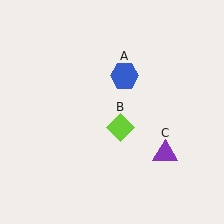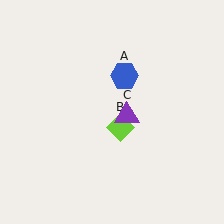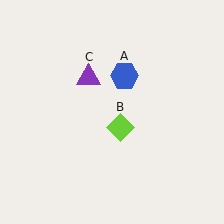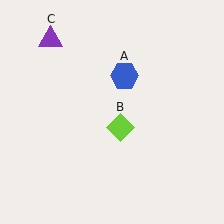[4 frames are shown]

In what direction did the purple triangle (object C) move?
The purple triangle (object C) moved up and to the left.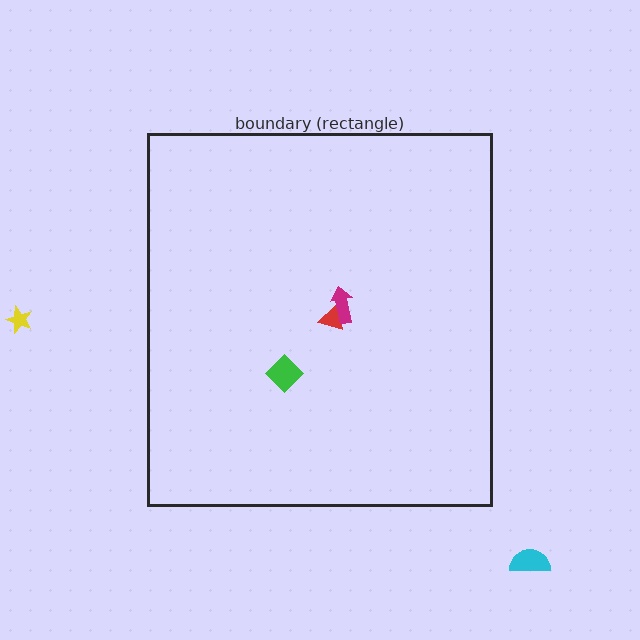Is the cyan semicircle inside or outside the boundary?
Outside.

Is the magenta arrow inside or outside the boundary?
Inside.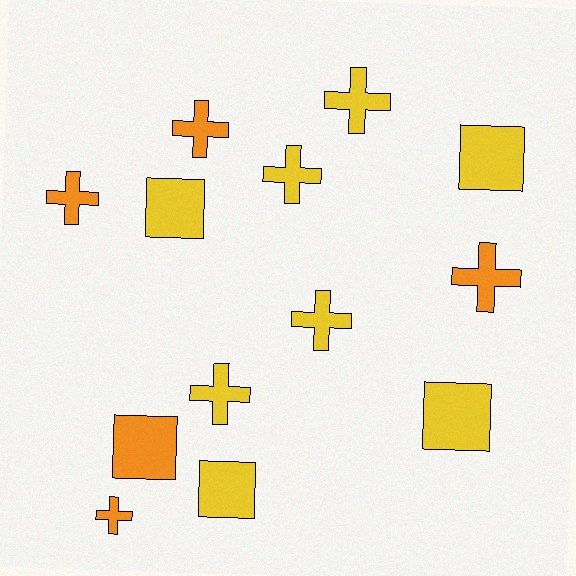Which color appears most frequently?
Yellow, with 8 objects.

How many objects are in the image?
There are 13 objects.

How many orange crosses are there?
There are 4 orange crosses.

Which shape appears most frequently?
Cross, with 8 objects.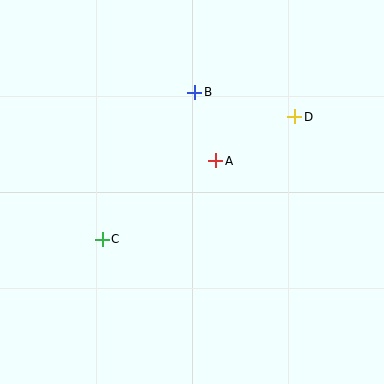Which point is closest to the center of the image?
Point A at (216, 161) is closest to the center.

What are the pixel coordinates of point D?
Point D is at (295, 117).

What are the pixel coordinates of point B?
Point B is at (195, 92).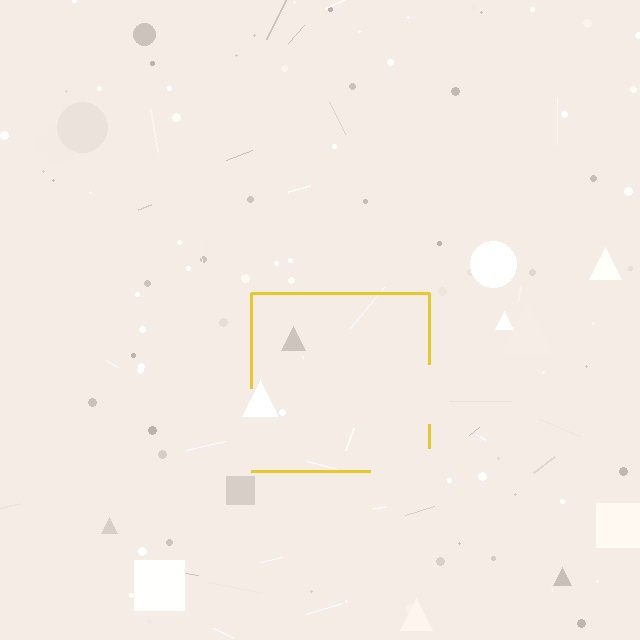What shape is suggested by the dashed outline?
The dashed outline suggests a square.